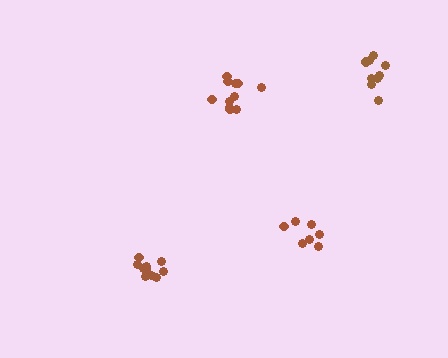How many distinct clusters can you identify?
There are 4 distinct clusters.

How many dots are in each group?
Group 1: 11 dots, Group 2: 10 dots, Group 3: 7 dots, Group 4: 9 dots (37 total).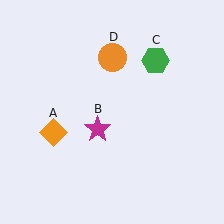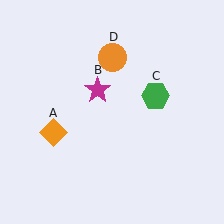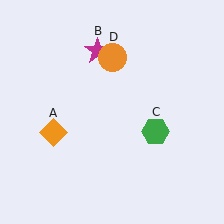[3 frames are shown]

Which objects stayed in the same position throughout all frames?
Orange diamond (object A) and orange circle (object D) remained stationary.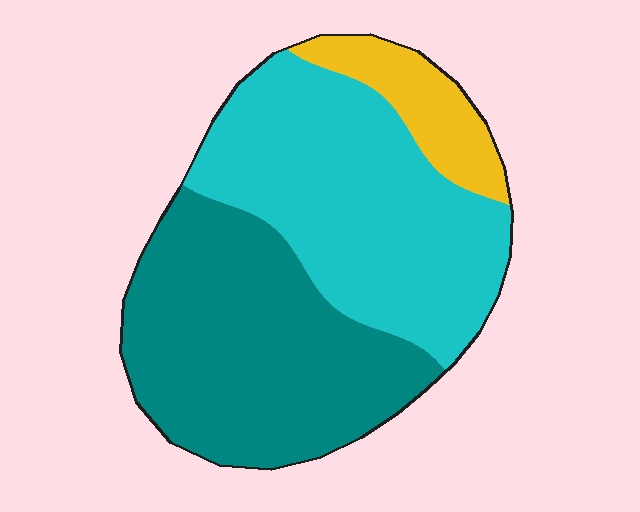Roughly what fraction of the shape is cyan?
Cyan covers roughly 45% of the shape.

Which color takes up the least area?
Yellow, at roughly 10%.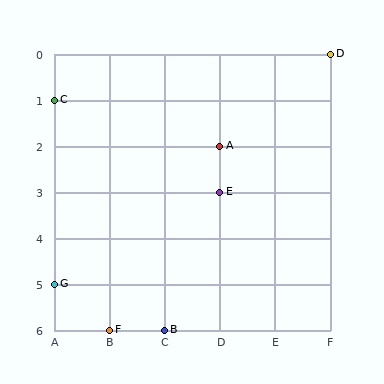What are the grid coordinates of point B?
Point B is at grid coordinates (C, 6).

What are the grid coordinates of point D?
Point D is at grid coordinates (F, 0).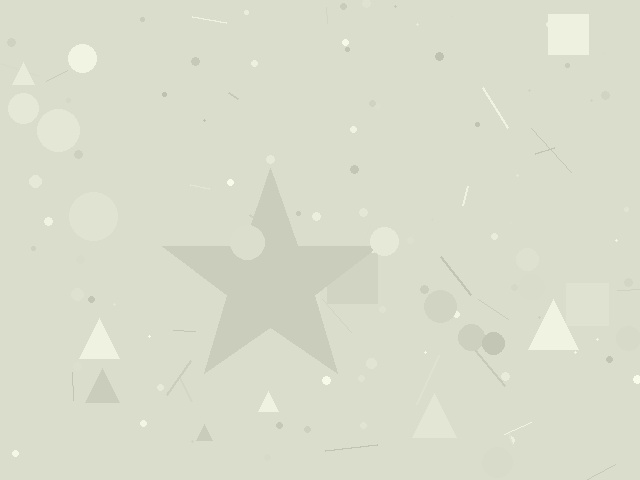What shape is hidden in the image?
A star is hidden in the image.